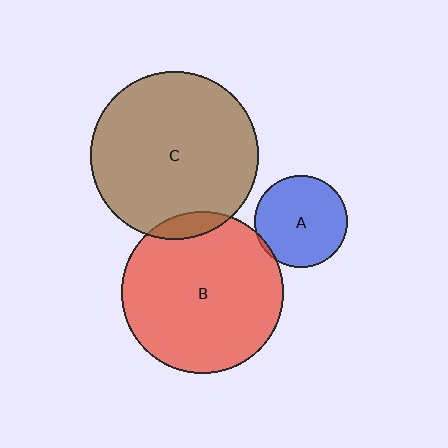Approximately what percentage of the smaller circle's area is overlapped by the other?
Approximately 5%.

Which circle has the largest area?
Circle C (brown).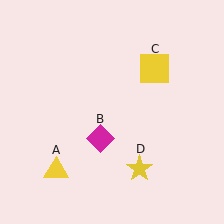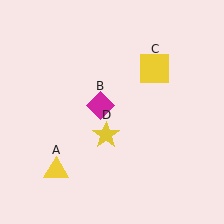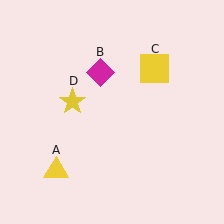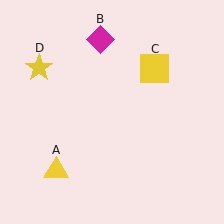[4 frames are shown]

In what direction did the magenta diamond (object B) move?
The magenta diamond (object B) moved up.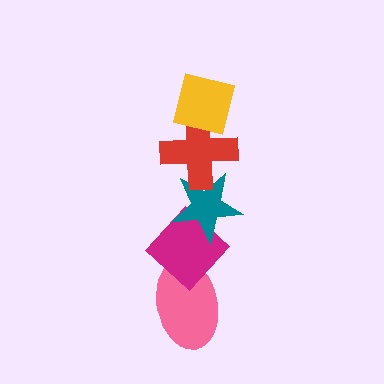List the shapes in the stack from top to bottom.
From top to bottom: the yellow square, the red cross, the teal star, the magenta diamond, the pink ellipse.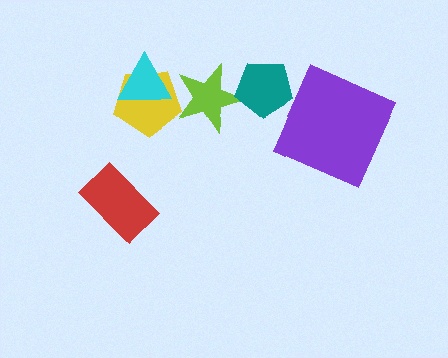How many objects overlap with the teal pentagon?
1 object overlaps with the teal pentagon.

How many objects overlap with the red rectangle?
0 objects overlap with the red rectangle.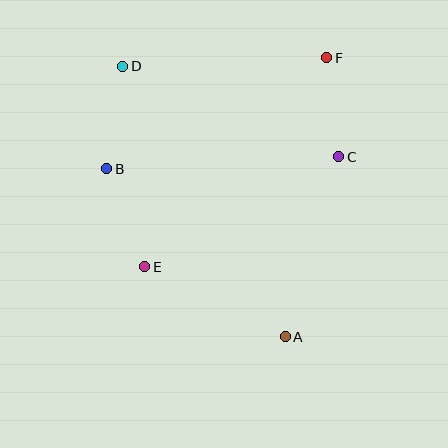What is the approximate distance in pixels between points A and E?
The distance between A and E is approximately 157 pixels.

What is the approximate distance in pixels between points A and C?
The distance between A and C is approximately 188 pixels.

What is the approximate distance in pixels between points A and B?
The distance between A and B is approximately 245 pixels.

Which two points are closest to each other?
Points C and F are closest to each other.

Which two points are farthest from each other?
Points A and D are farthest from each other.